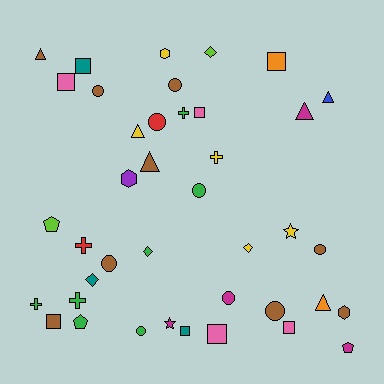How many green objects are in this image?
There are 7 green objects.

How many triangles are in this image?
There are 6 triangles.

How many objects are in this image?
There are 40 objects.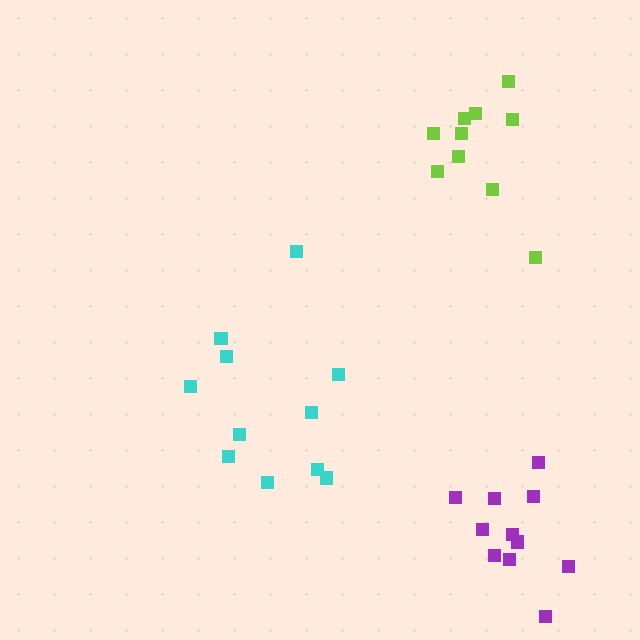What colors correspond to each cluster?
The clusters are colored: cyan, purple, lime.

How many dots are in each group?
Group 1: 11 dots, Group 2: 11 dots, Group 3: 10 dots (32 total).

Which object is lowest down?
The purple cluster is bottommost.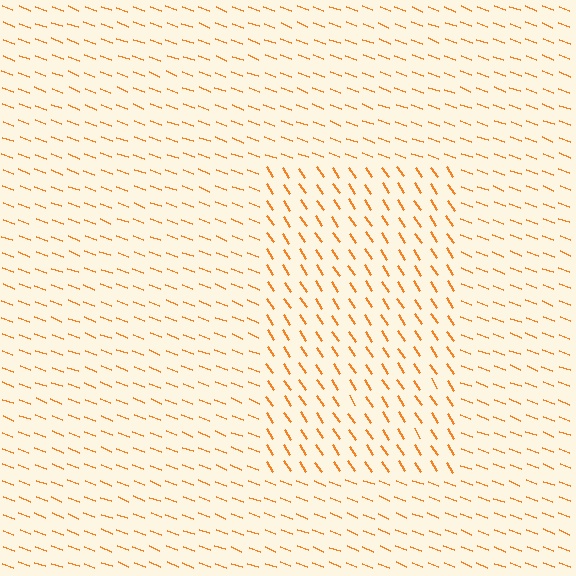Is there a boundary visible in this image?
Yes, there is a texture boundary formed by a change in line orientation.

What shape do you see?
I see a rectangle.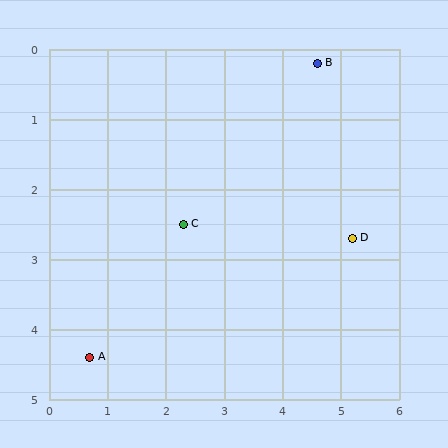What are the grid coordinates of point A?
Point A is at approximately (0.7, 4.4).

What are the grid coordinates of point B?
Point B is at approximately (4.6, 0.2).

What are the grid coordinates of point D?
Point D is at approximately (5.2, 2.7).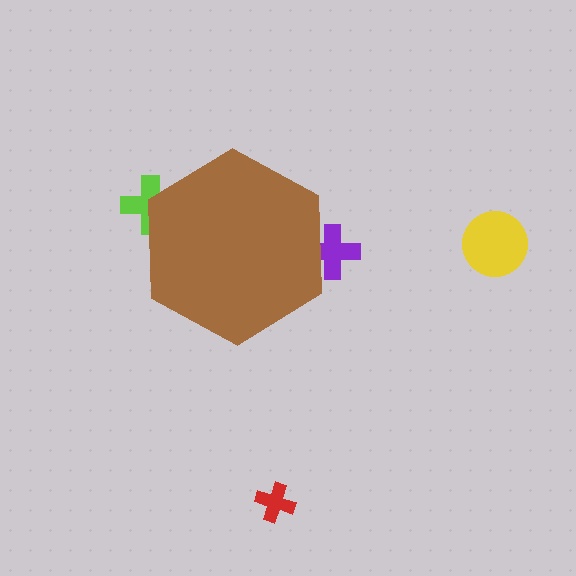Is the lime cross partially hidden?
Yes, the lime cross is partially hidden behind the brown hexagon.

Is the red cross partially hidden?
No, the red cross is fully visible.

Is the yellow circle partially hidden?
No, the yellow circle is fully visible.